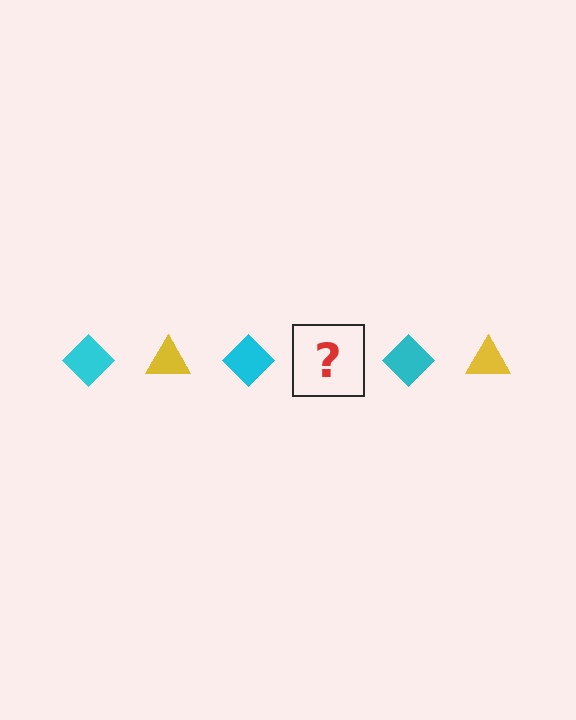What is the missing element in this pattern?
The missing element is a yellow triangle.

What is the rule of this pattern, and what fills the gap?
The rule is that the pattern alternates between cyan diamond and yellow triangle. The gap should be filled with a yellow triangle.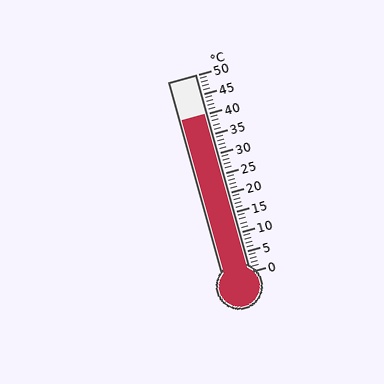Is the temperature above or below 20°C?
The temperature is above 20°C.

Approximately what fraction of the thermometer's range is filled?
The thermometer is filled to approximately 80% of its range.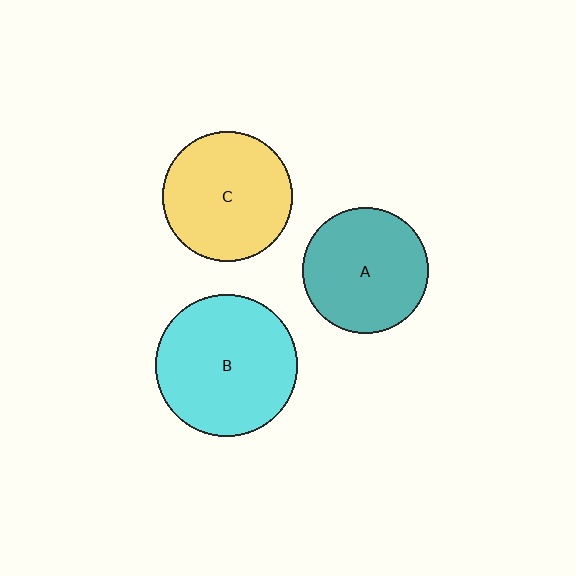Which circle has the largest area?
Circle B (cyan).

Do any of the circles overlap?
No, none of the circles overlap.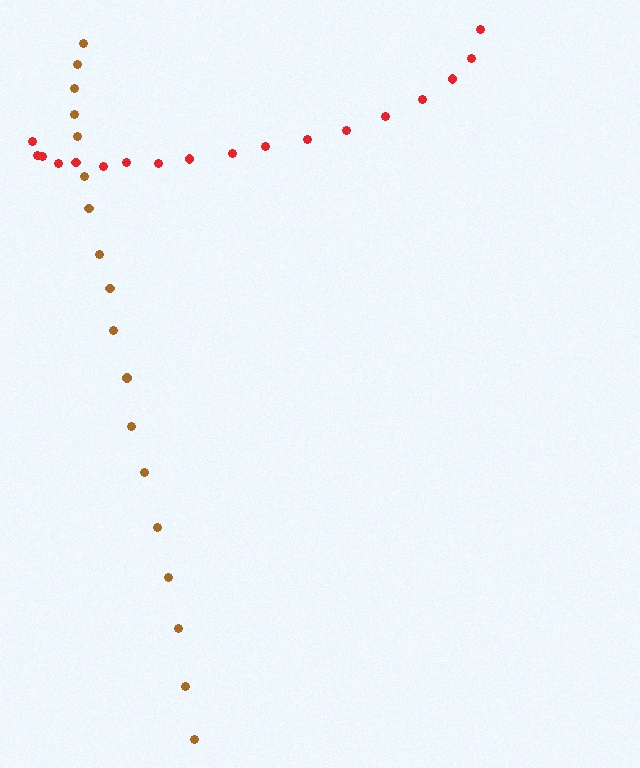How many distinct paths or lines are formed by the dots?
There are 2 distinct paths.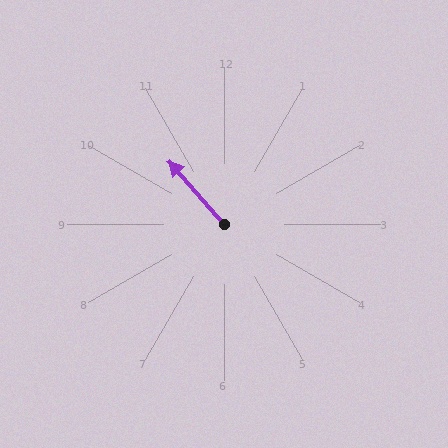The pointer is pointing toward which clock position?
Roughly 11 o'clock.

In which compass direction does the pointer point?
Northwest.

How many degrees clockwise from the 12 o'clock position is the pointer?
Approximately 319 degrees.